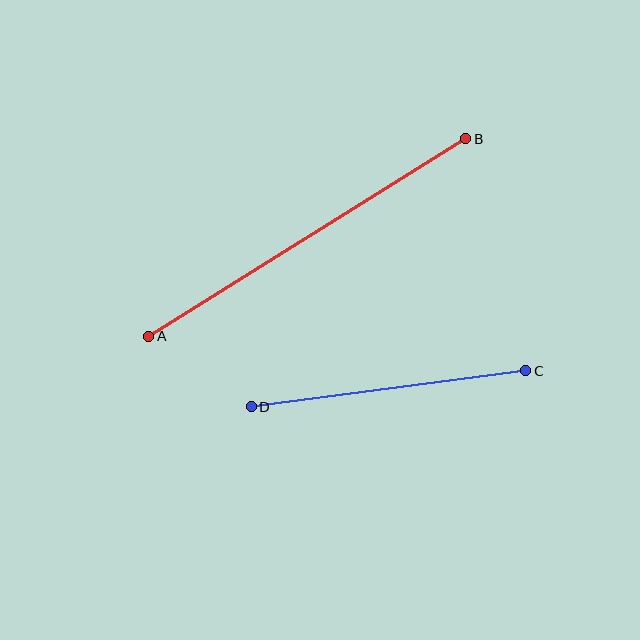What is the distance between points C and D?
The distance is approximately 277 pixels.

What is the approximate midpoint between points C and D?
The midpoint is at approximately (388, 389) pixels.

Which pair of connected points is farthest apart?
Points A and B are farthest apart.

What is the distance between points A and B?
The distance is approximately 373 pixels.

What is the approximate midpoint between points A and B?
The midpoint is at approximately (307, 237) pixels.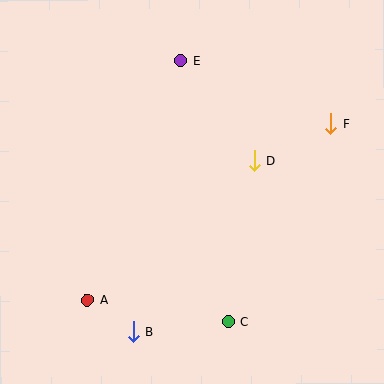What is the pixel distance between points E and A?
The distance between E and A is 257 pixels.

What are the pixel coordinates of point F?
Point F is at (330, 124).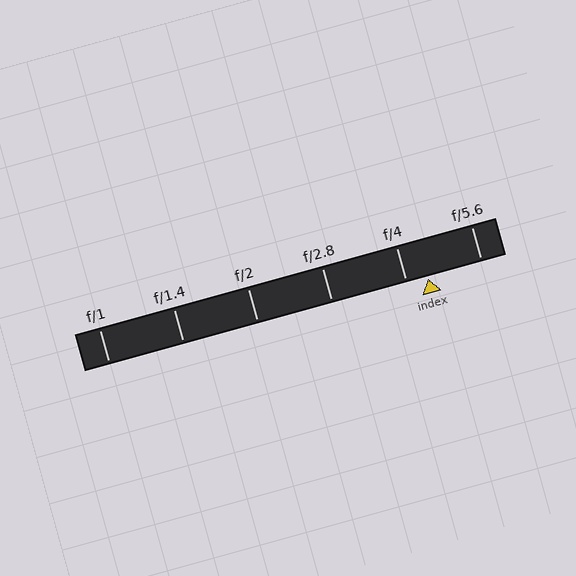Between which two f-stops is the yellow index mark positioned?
The index mark is between f/4 and f/5.6.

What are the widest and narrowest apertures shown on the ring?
The widest aperture shown is f/1 and the narrowest is f/5.6.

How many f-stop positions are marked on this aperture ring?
There are 6 f-stop positions marked.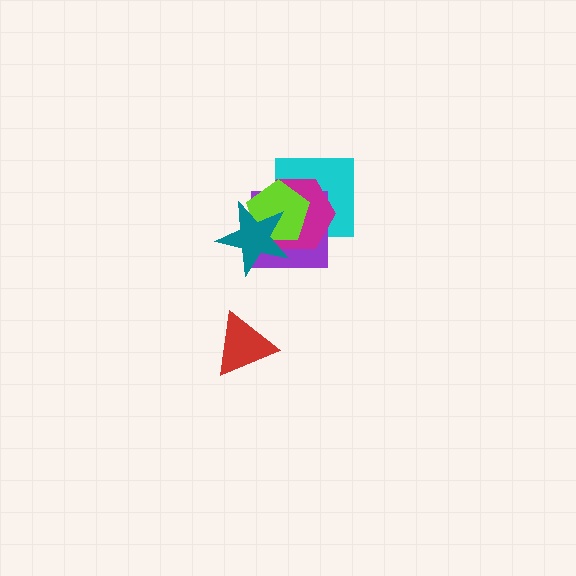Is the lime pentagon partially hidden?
Yes, it is partially covered by another shape.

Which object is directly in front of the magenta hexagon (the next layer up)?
The lime pentagon is directly in front of the magenta hexagon.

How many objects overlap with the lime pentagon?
4 objects overlap with the lime pentagon.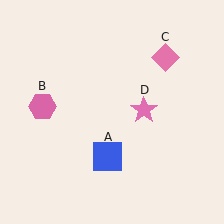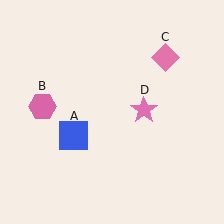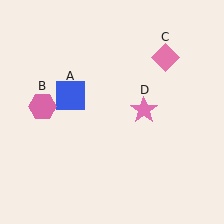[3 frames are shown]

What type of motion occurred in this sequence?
The blue square (object A) rotated clockwise around the center of the scene.